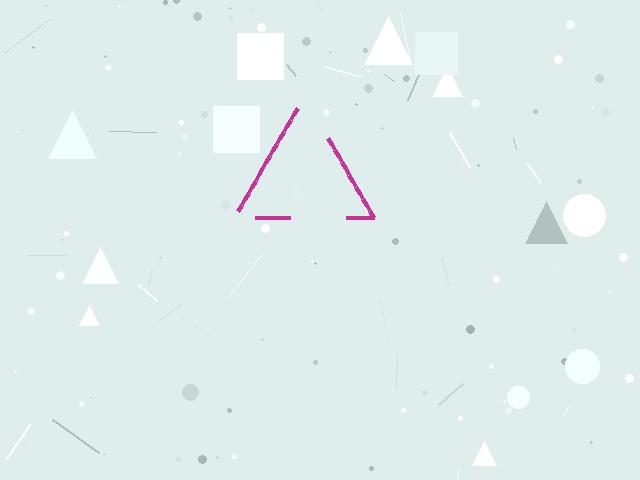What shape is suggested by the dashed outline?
The dashed outline suggests a triangle.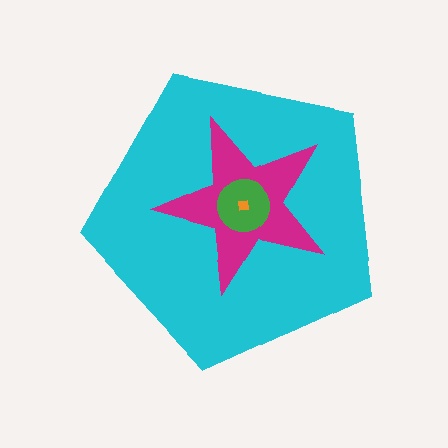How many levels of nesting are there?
4.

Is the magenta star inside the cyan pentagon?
Yes.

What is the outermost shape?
The cyan pentagon.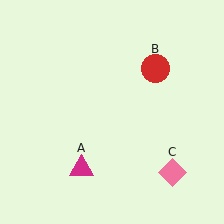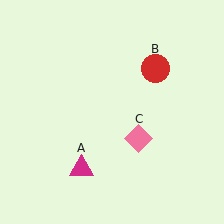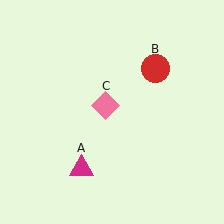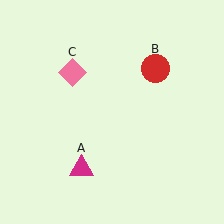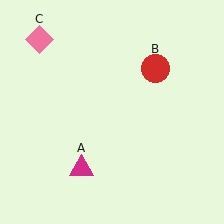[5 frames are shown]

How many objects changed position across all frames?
1 object changed position: pink diamond (object C).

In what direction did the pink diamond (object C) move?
The pink diamond (object C) moved up and to the left.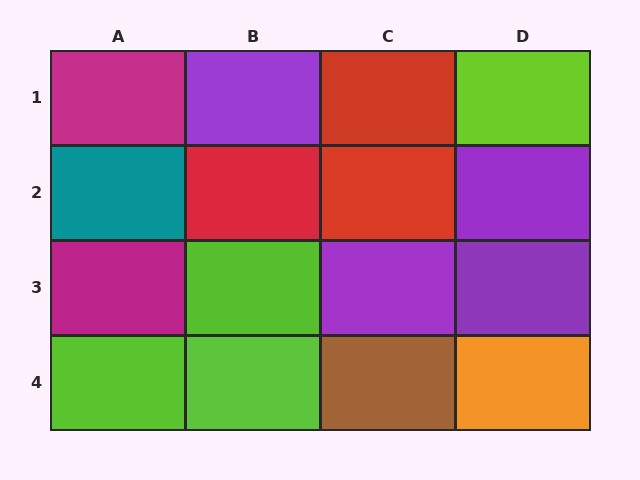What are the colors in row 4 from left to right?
Lime, lime, brown, orange.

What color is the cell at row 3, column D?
Purple.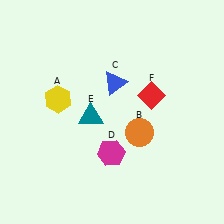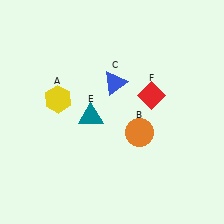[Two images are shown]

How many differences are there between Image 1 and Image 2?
There is 1 difference between the two images.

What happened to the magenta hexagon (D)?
The magenta hexagon (D) was removed in Image 2. It was in the bottom-left area of Image 1.